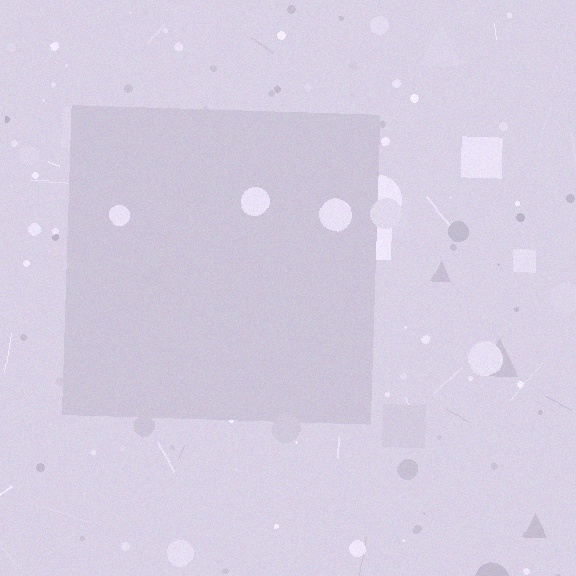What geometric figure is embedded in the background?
A square is embedded in the background.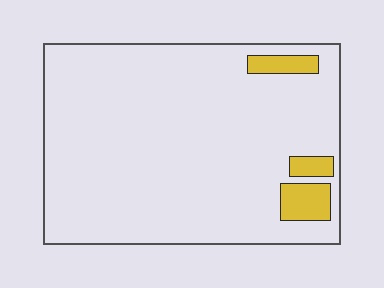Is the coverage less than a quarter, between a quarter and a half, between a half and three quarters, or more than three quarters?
Less than a quarter.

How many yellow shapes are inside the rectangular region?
3.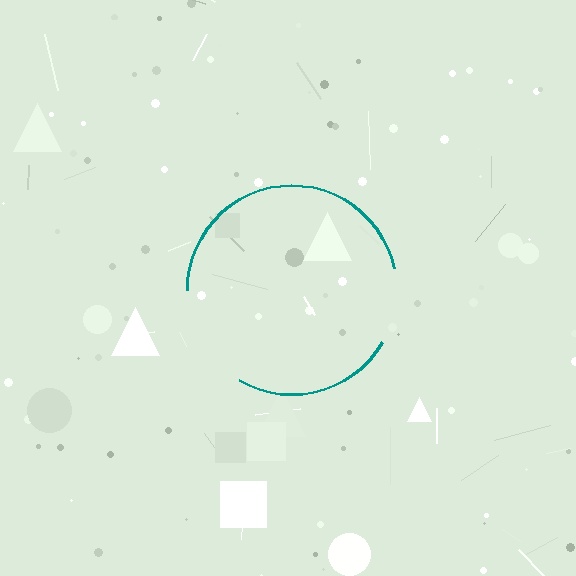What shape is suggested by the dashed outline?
The dashed outline suggests a circle.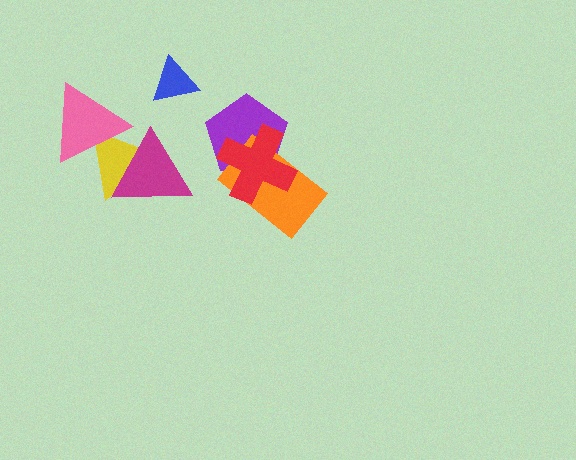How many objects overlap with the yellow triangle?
2 objects overlap with the yellow triangle.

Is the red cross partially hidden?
No, no other shape covers it.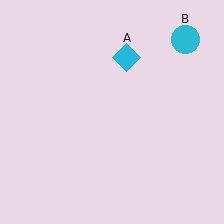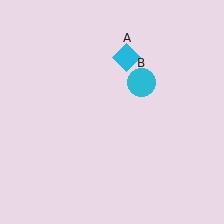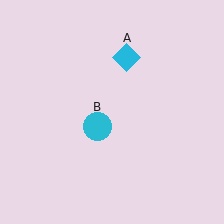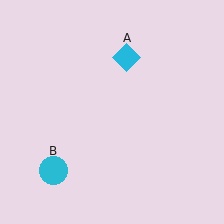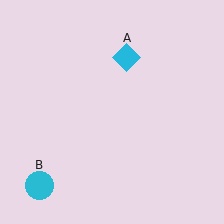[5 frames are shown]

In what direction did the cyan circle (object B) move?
The cyan circle (object B) moved down and to the left.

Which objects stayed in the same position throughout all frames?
Cyan diamond (object A) remained stationary.